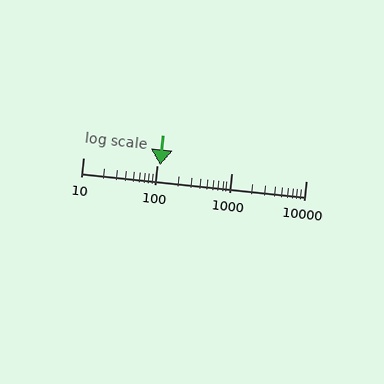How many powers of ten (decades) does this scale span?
The scale spans 3 decades, from 10 to 10000.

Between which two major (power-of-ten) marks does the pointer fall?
The pointer is between 100 and 1000.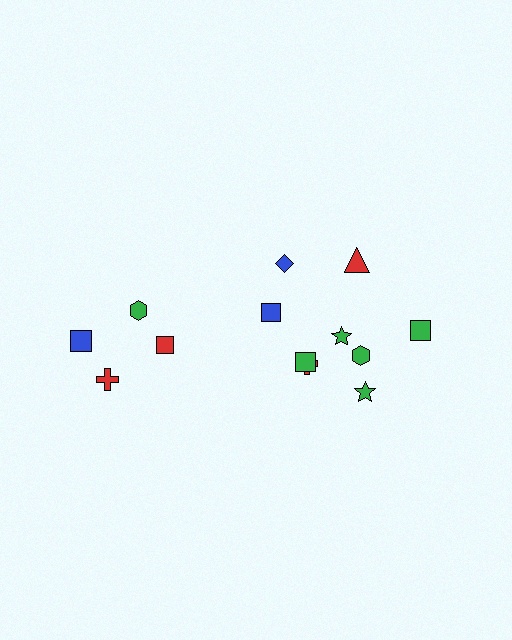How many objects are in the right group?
There are 8 objects.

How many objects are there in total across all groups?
There are 13 objects.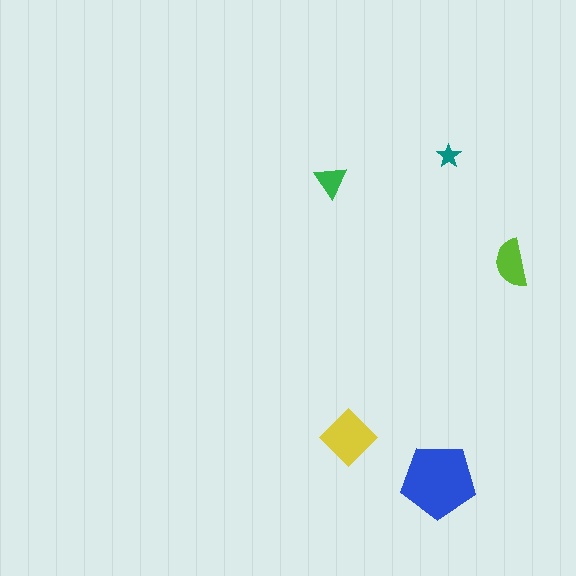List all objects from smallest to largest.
The teal star, the green triangle, the lime semicircle, the yellow diamond, the blue pentagon.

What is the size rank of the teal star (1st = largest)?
5th.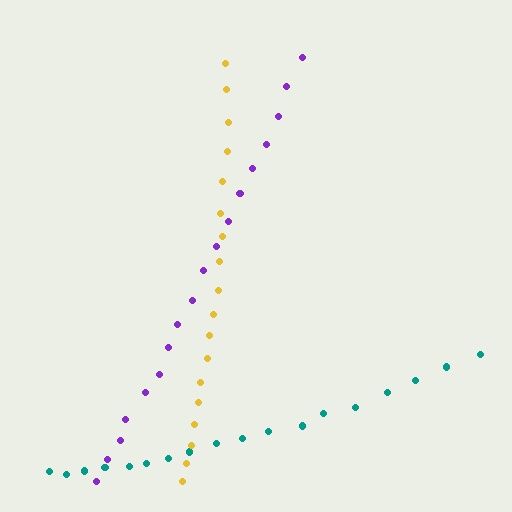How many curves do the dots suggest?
There are 3 distinct paths.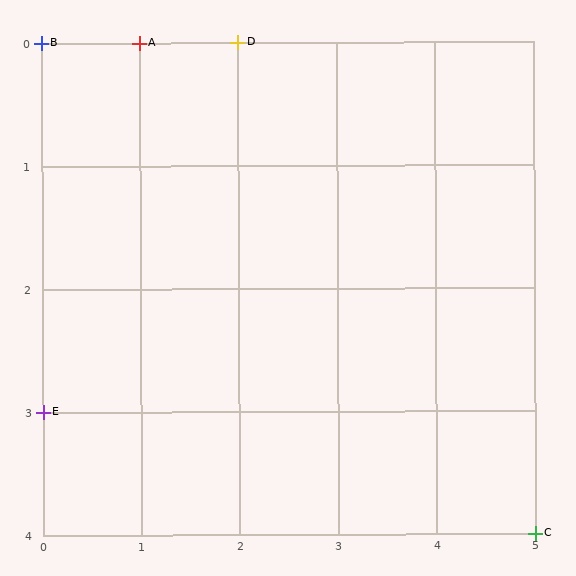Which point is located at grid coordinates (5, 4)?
Point C is at (5, 4).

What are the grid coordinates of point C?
Point C is at grid coordinates (5, 4).